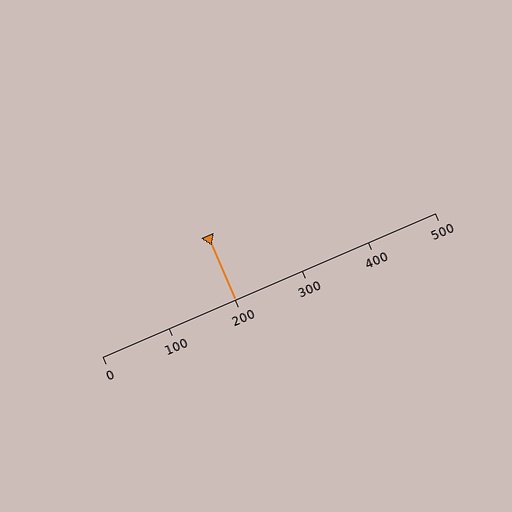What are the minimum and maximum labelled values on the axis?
The axis runs from 0 to 500.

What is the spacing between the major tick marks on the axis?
The major ticks are spaced 100 apart.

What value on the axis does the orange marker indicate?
The marker indicates approximately 200.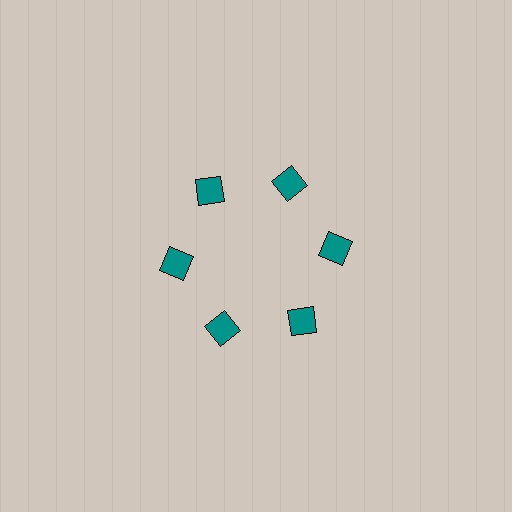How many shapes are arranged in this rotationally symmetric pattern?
There are 6 shapes, arranged in 6 groups of 1.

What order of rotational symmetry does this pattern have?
This pattern has 6-fold rotational symmetry.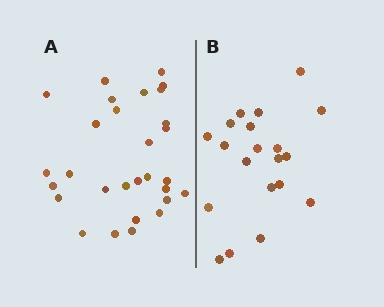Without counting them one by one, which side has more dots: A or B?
Region A (the left region) has more dots.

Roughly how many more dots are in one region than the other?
Region A has roughly 8 or so more dots than region B.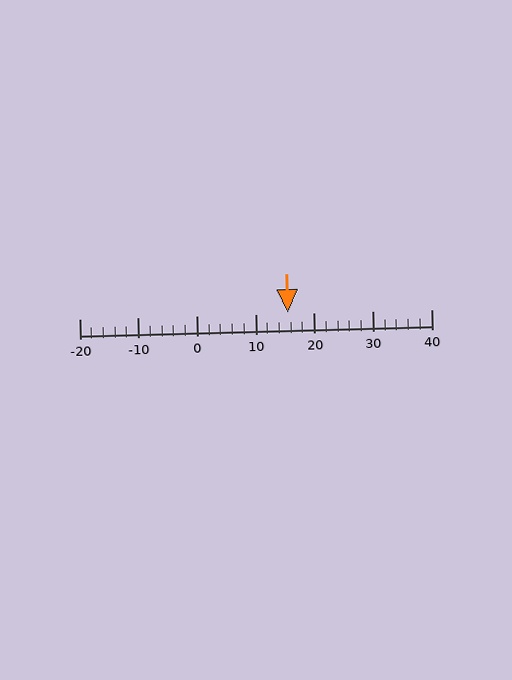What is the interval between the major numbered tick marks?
The major tick marks are spaced 10 units apart.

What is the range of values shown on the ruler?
The ruler shows values from -20 to 40.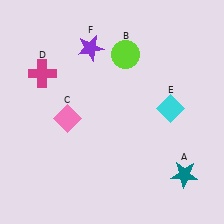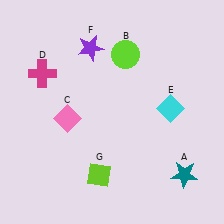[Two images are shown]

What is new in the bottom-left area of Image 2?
A lime diamond (G) was added in the bottom-left area of Image 2.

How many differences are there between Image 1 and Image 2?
There is 1 difference between the two images.